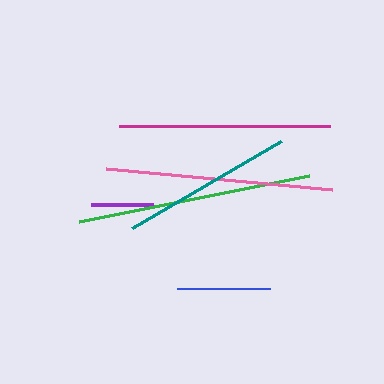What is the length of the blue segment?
The blue segment is approximately 93 pixels long.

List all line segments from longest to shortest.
From longest to shortest: green, pink, magenta, teal, blue, purple.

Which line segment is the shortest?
The purple line is the shortest at approximately 62 pixels.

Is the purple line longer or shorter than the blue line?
The blue line is longer than the purple line.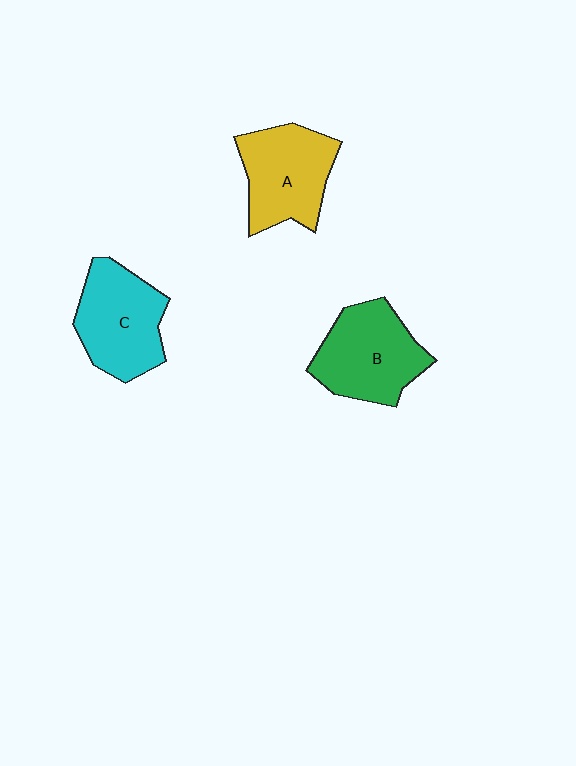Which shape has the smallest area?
Shape A (yellow).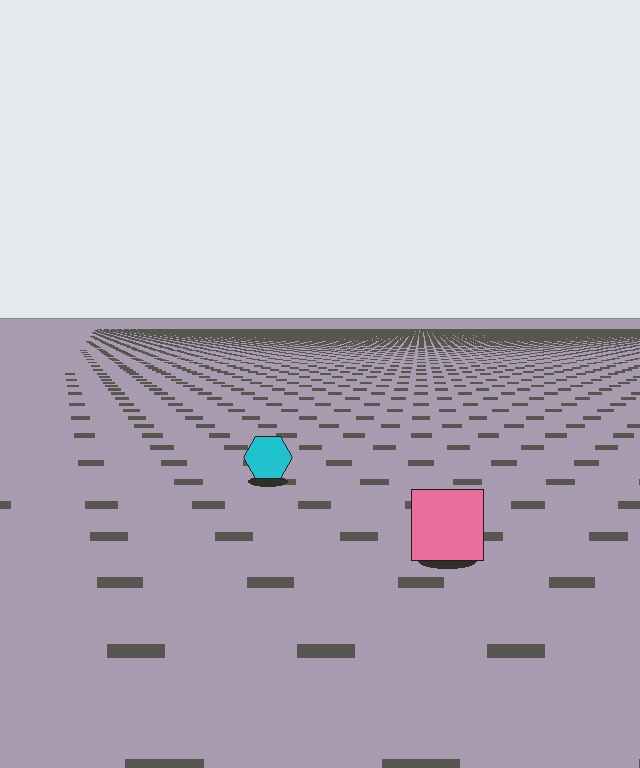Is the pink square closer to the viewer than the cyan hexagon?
Yes. The pink square is closer — you can tell from the texture gradient: the ground texture is coarser near it.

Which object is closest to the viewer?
The pink square is closest. The texture marks near it are larger and more spread out.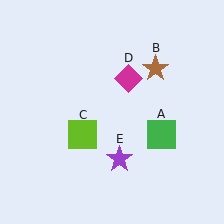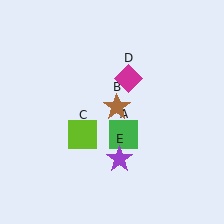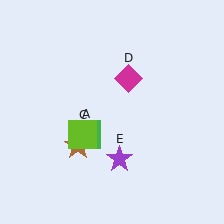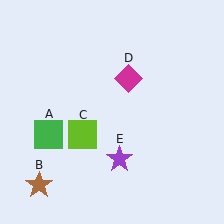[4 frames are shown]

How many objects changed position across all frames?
2 objects changed position: green square (object A), brown star (object B).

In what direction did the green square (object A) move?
The green square (object A) moved left.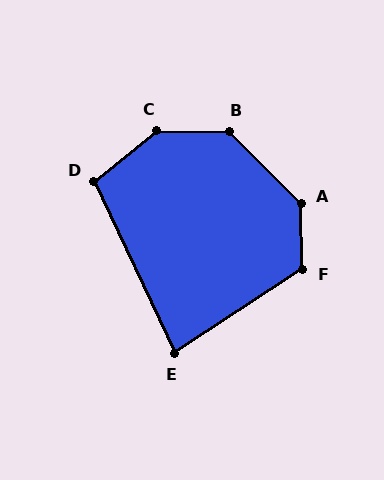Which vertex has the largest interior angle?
C, at approximately 141 degrees.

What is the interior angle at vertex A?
Approximately 137 degrees (obtuse).